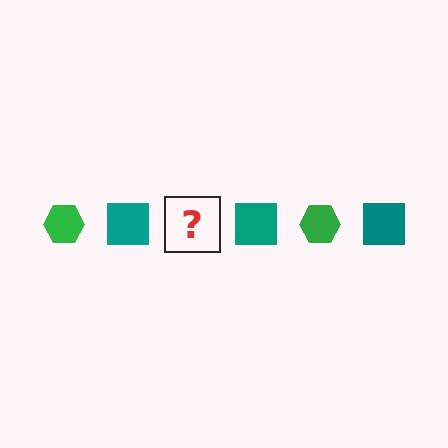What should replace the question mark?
The question mark should be replaced with a green hexagon.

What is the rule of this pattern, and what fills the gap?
The rule is that the pattern alternates between green hexagon and teal square. The gap should be filled with a green hexagon.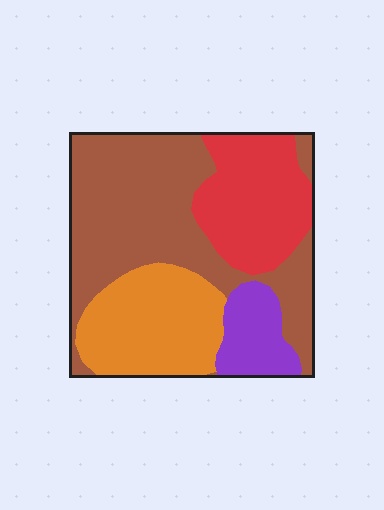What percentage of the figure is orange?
Orange covers roughly 25% of the figure.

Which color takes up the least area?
Purple, at roughly 10%.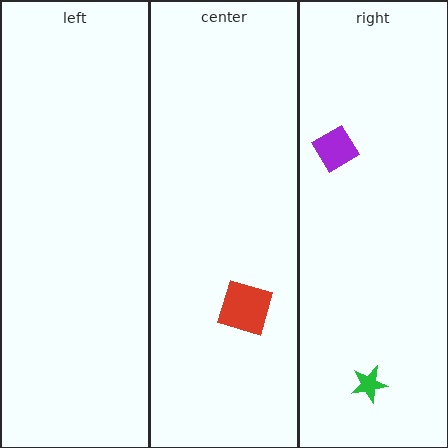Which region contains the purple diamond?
The right region.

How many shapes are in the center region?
1.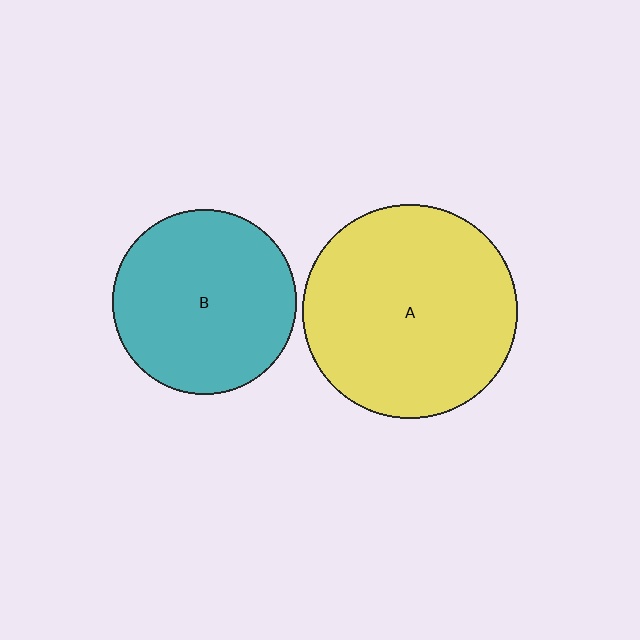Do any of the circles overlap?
No, none of the circles overlap.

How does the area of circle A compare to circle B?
Approximately 1.3 times.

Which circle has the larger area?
Circle A (yellow).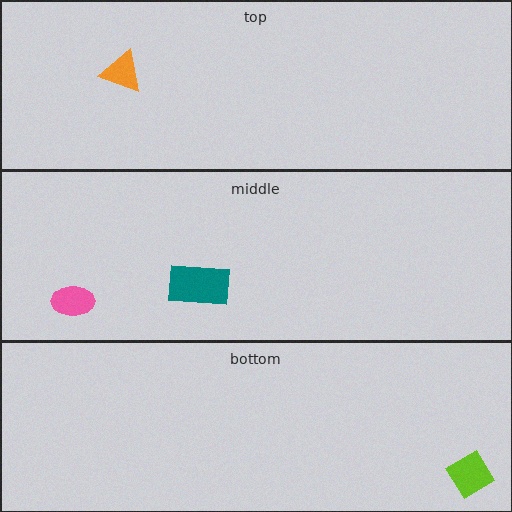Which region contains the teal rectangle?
The middle region.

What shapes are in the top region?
The orange triangle.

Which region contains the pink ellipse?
The middle region.